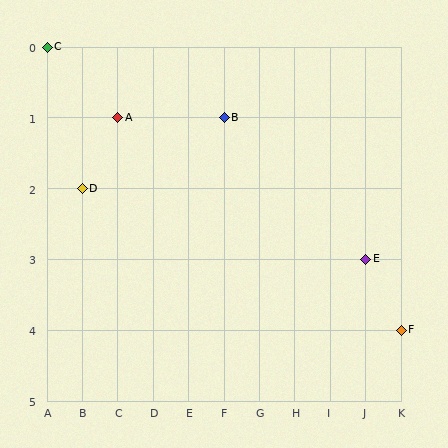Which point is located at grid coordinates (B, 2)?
Point D is at (B, 2).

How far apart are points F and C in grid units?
Points F and C are 10 columns and 4 rows apart (about 10.8 grid units diagonally).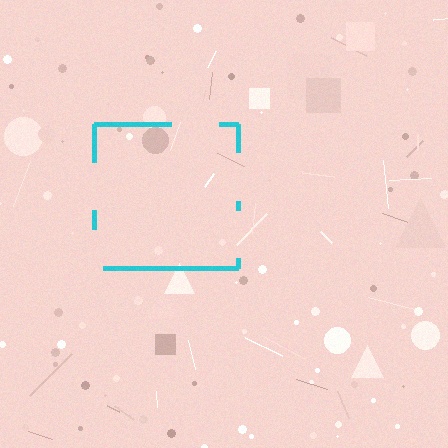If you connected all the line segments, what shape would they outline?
They would outline a square.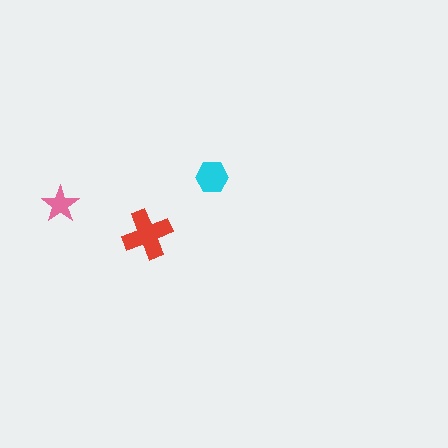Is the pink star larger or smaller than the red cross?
Smaller.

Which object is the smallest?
The pink star.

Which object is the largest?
The red cross.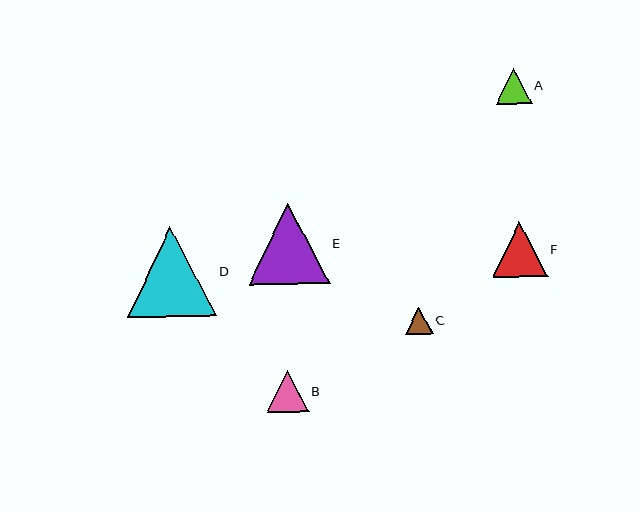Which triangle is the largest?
Triangle D is the largest with a size of approximately 89 pixels.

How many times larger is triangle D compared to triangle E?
Triangle D is approximately 1.1 times the size of triangle E.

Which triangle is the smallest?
Triangle C is the smallest with a size of approximately 27 pixels.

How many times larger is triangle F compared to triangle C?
Triangle F is approximately 2.0 times the size of triangle C.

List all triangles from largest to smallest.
From largest to smallest: D, E, F, B, A, C.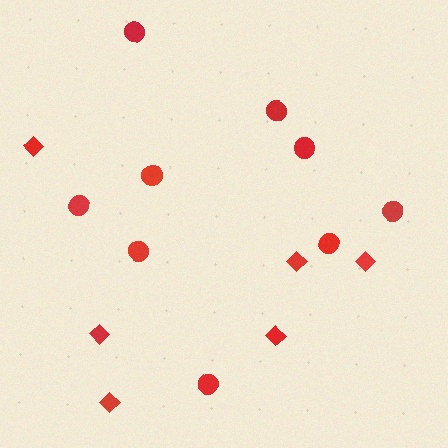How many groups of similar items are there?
There are 2 groups: one group of circles (9) and one group of diamonds (6).